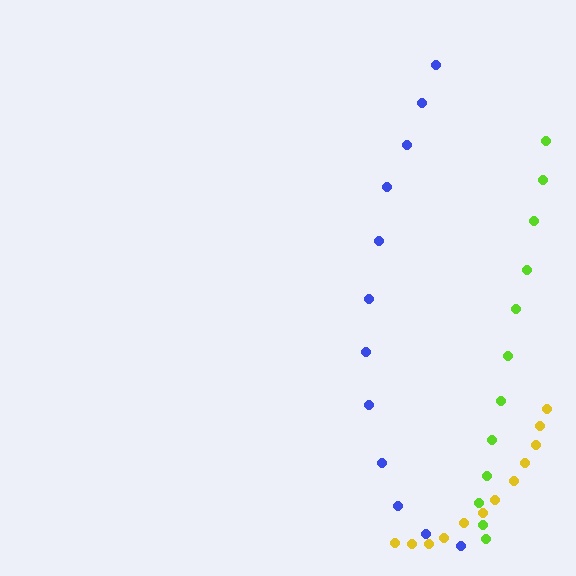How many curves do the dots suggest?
There are 3 distinct paths.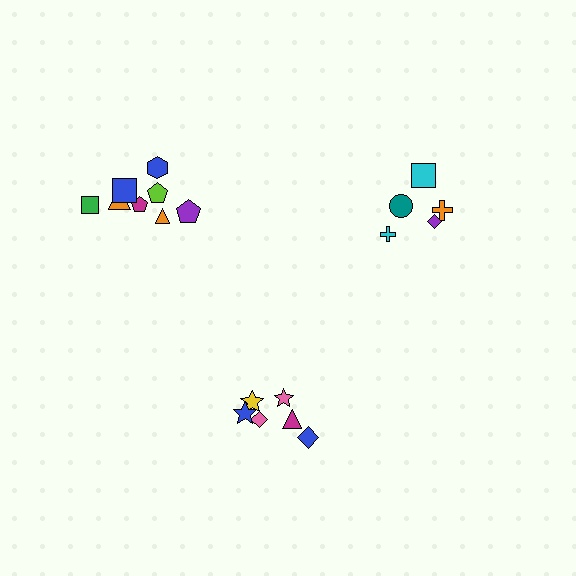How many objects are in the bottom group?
There are 6 objects.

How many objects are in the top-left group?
There are 8 objects.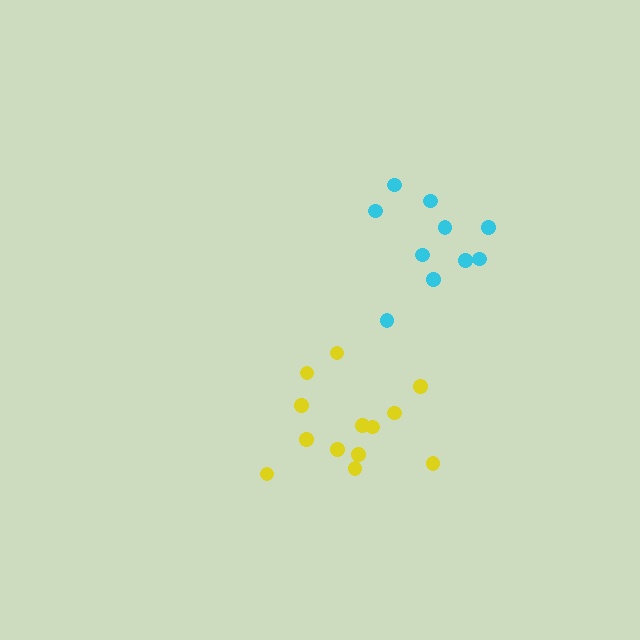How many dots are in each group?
Group 1: 13 dots, Group 2: 10 dots (23 total).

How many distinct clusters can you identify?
There are 2 distinct clusters.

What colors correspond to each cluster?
The clusters are colored: yellow, cyan.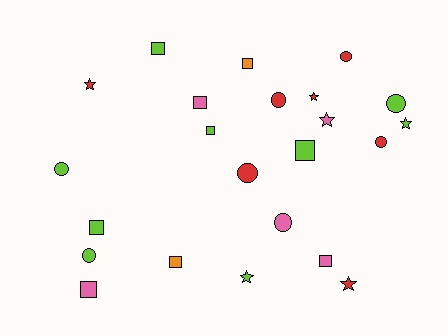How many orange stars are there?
There are no orange stars.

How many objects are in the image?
There are 23 objects.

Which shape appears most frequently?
Square, with 9 objects.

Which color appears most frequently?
Lime, with 9 objects.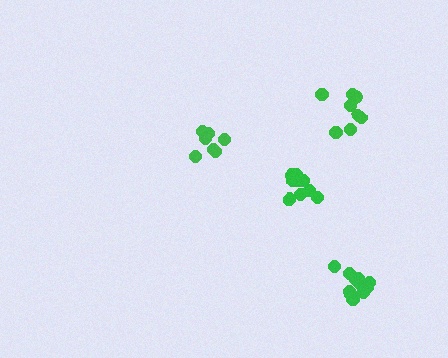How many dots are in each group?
Group 1: 11 dots, Group 2: 8 dots, Group 3: 7 dots, Group 4: 9 dots (35 total).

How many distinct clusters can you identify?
There are 4 distinct clusters.